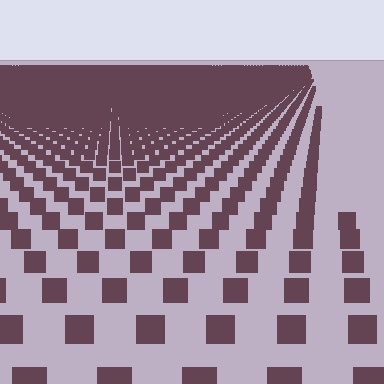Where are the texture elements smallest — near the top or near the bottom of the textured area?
Near the top.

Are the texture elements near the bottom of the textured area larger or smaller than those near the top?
Larger. Near the bottom, elements are closer to the viewer and appear at a bigger on-screen size.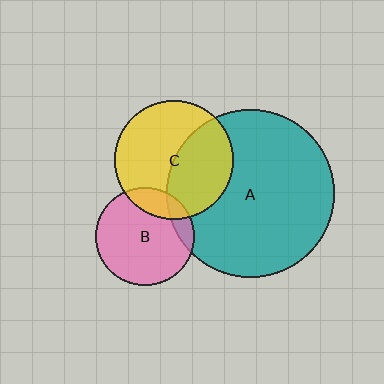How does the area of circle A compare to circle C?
Approximately 2.0 times.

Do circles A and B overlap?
Yes.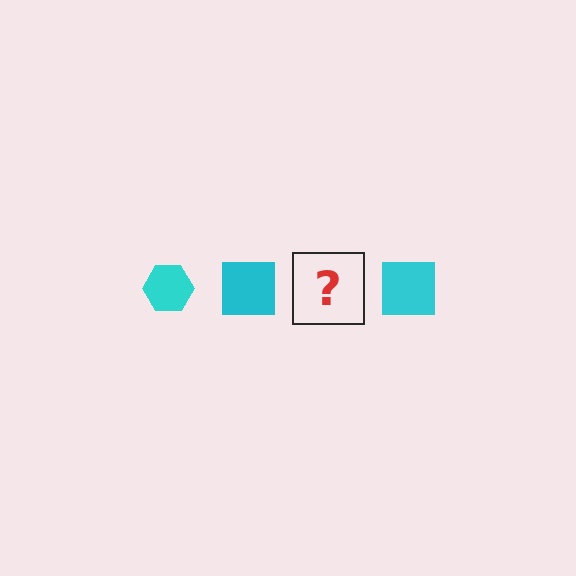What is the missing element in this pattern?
The missing element is a cyan hexagon.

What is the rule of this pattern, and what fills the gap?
The rule is that the pattern cycles through hexagon, square shapes in cyan. The gap should be filled with a cyan hexagon.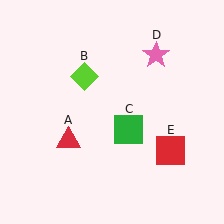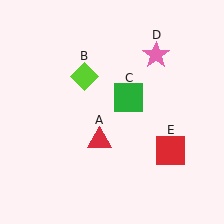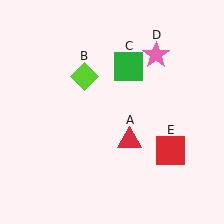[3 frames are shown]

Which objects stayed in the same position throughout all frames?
Lime diamond (object B) and pink star (object D) and red square (object E) remained stationary.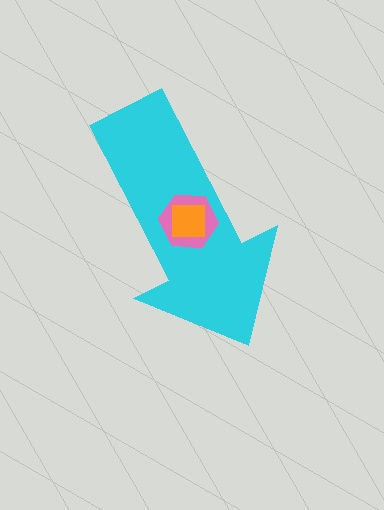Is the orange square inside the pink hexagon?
Yes.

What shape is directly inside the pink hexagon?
The orange square.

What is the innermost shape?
The orange square.